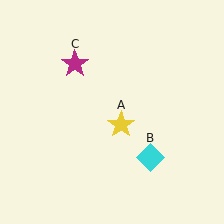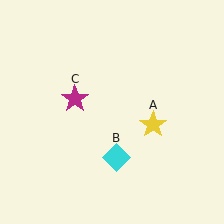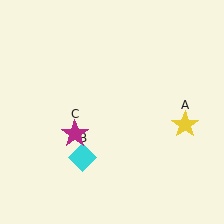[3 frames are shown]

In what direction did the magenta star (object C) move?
The magenta star (object C) moved down.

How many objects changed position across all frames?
3 objects changed position: yellow star (object A), cyan diamond (object B), magenta star (object C).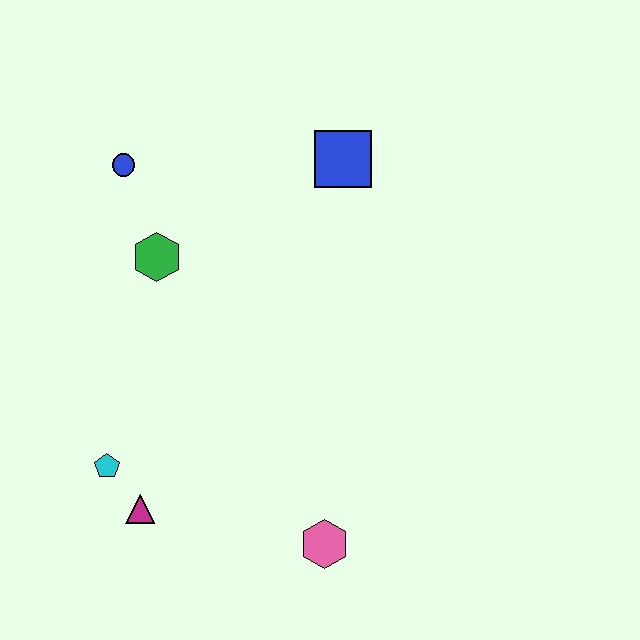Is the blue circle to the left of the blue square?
Yes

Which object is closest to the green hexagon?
The blue circle is closest to the green hexagon.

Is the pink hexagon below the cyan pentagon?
Yes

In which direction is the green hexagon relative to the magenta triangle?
The green hexagon is above the magenta triangle.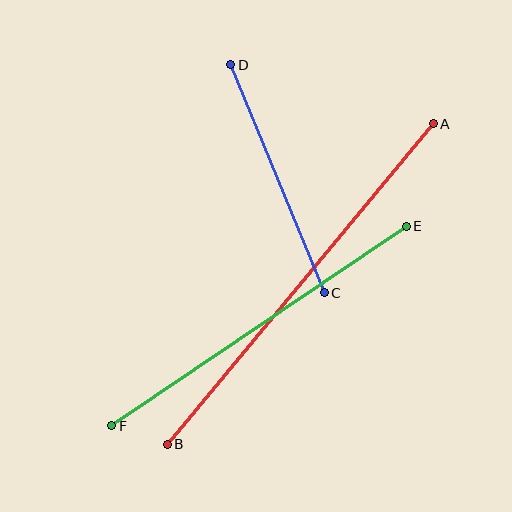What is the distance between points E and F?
The distance is approximately 355 pixels.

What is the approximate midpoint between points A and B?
The midpoint is at approximately (300, 284) pixels.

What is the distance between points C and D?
The distance is approximately 247 pixels.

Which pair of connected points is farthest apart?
Points A and B are farthest apart.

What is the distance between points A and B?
The distance is approximately 416 pixels.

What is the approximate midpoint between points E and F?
The midpoint is at approximately (259, 326) pixels.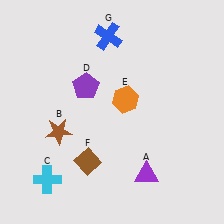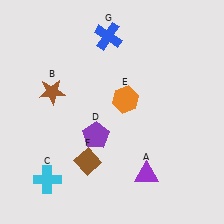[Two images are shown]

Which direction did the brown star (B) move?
The brown star (B) moved up.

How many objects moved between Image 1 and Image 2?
2 objects moved between the two images.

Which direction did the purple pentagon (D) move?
The purple pentagon (D) moved down.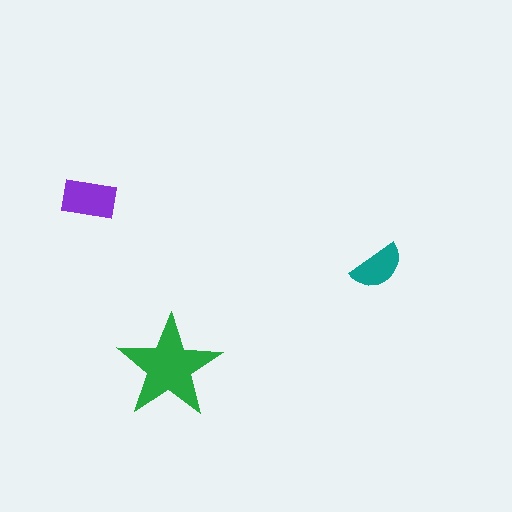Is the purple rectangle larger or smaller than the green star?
Smaller.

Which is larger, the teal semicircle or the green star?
The green star.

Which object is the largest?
The green star.